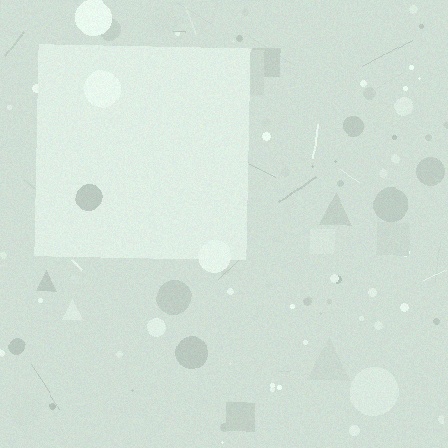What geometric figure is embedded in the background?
A square is embedded in the background.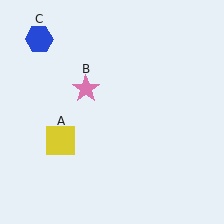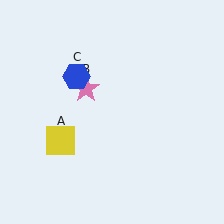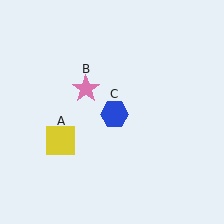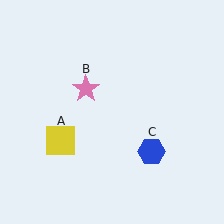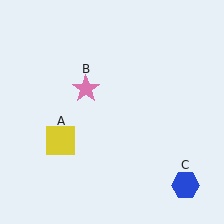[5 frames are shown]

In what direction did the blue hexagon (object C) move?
The blue hexagon (object C) moved down and to the right.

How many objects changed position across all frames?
1 object changed position: blue hexagon (object C).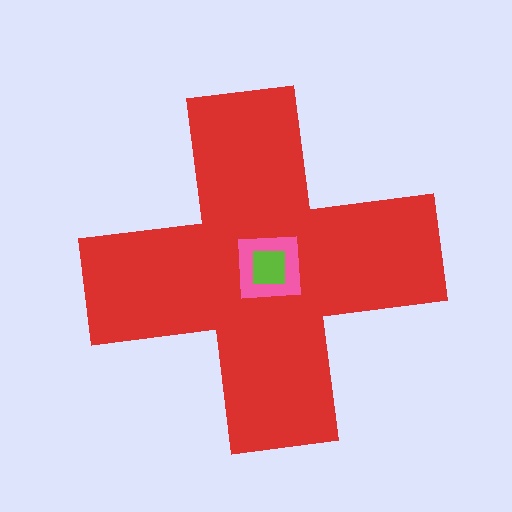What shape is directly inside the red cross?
The pink square.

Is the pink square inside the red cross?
Yes.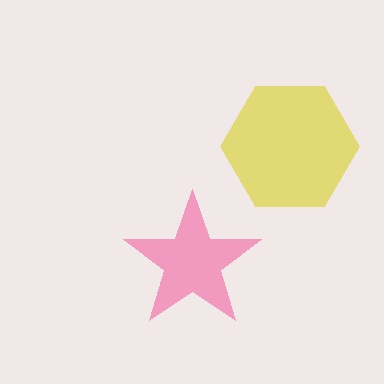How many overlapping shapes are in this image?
There are 2 overlapping shapes in the image.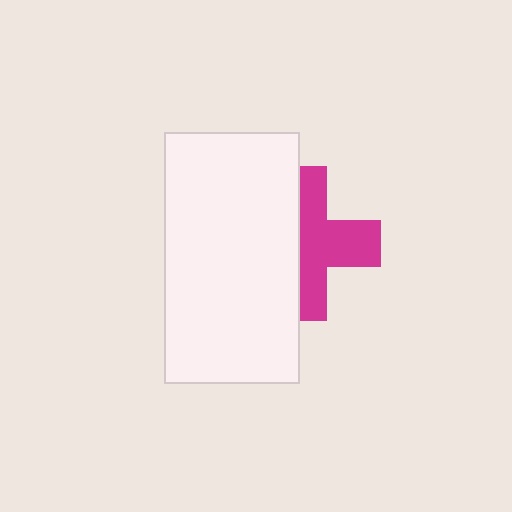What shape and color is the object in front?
The object in front is a white rectangle.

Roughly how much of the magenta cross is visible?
About half of it is visible (roughly 55%).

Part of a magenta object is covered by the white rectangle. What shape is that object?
It is a cross.